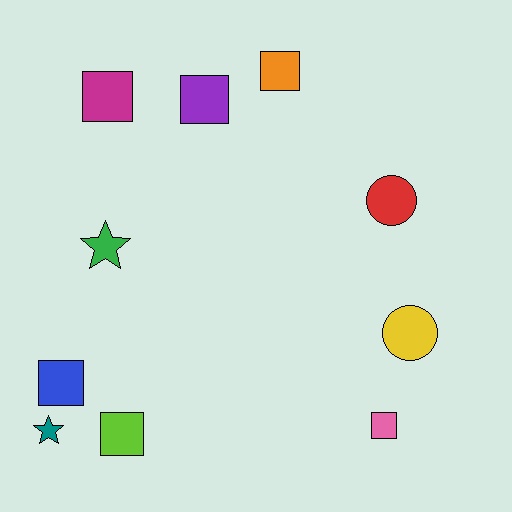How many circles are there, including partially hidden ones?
There are 2 circles.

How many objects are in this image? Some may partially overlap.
There are 10 objects.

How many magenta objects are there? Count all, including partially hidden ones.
There is 1 magenta object.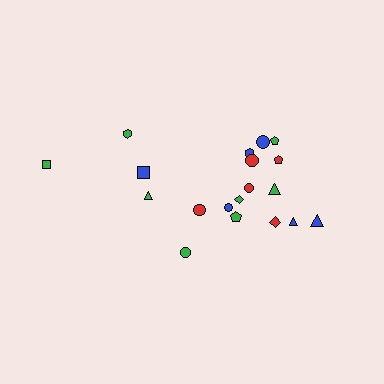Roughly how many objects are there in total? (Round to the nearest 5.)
Roughly 20 objects in total.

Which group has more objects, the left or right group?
The right group.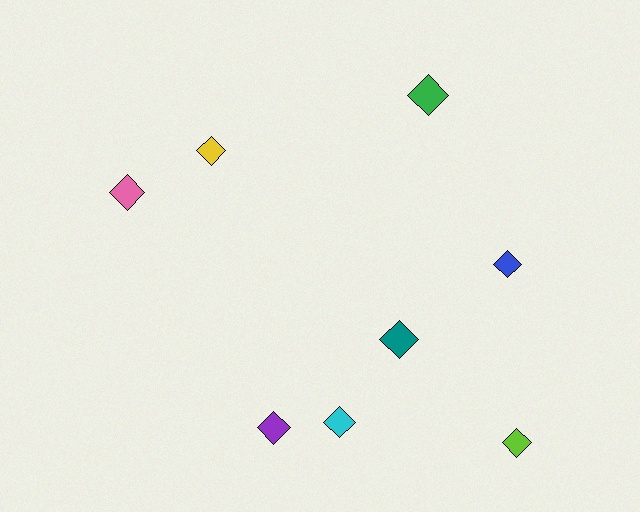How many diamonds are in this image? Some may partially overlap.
There are 8 diamonds.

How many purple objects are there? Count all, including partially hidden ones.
There is 1 purple object.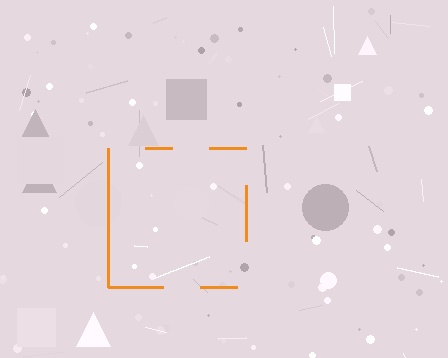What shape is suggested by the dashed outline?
The dashed outline suggests a square.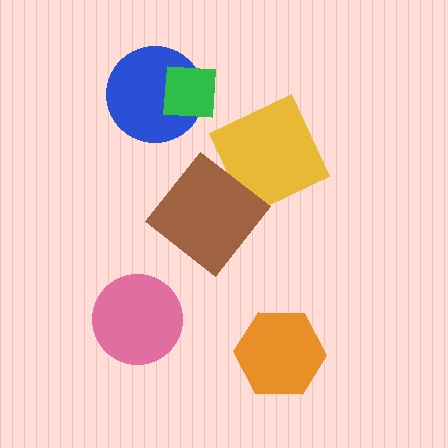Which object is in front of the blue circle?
The green square is in front of the blue circle.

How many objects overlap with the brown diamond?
0 objects overlap with the brown diamond.